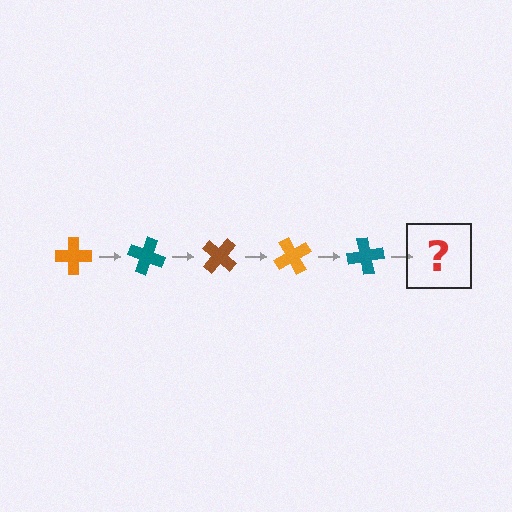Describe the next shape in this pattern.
It should be a brown cross, rotated 100 degrees from the start.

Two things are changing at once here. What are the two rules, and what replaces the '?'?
The two rules are that it rotates 20 degrees each step and the color cycles through orange, teal, and brown. The '?' should be a brown cross, rotated 100 degrees from the start.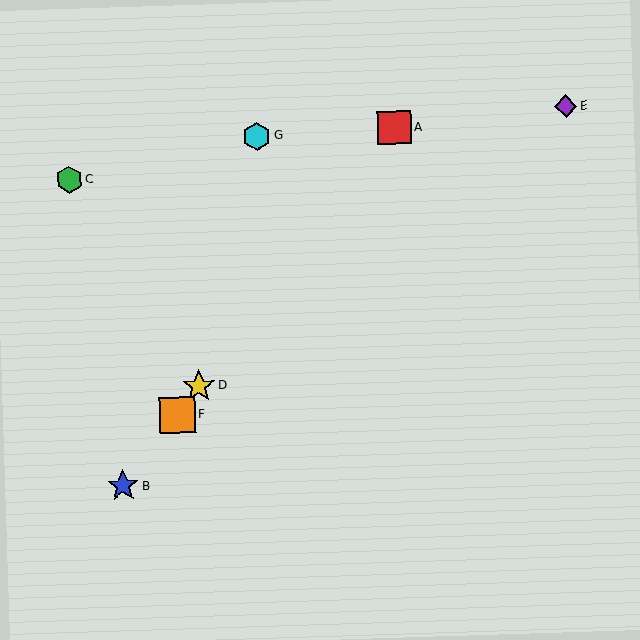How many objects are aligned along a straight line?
4 objects (A, B, D, F) are aligned along a straight line.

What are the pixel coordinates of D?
Object D is at (199, 386).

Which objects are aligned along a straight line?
Objects A, B, D, F are aligned along a straight line.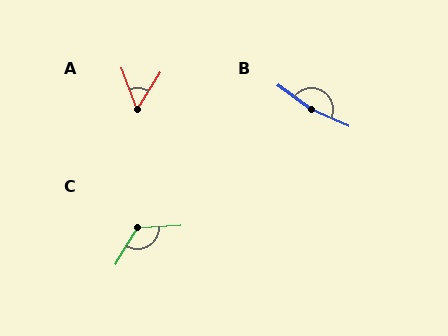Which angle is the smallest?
A, at approximately 52 degrees.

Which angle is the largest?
B, at approximately 168 degrees.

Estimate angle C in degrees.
Approximately 124 degrees.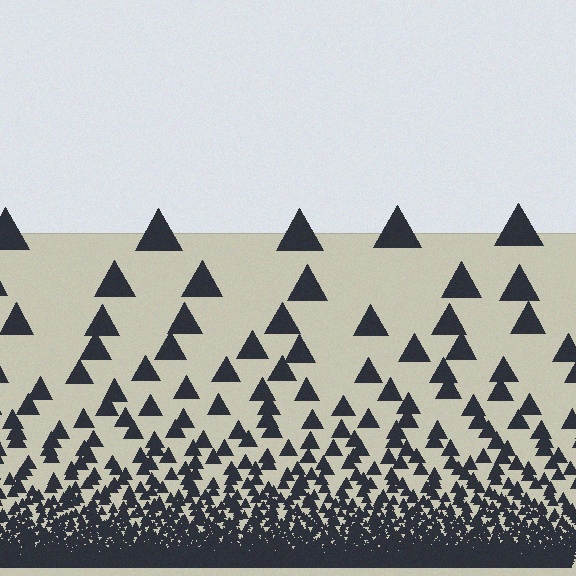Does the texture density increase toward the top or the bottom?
Density increases toward the bottom.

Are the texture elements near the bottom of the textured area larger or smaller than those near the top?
Smaller. The gradient is inverted — elements near the bottom are smaller and denser.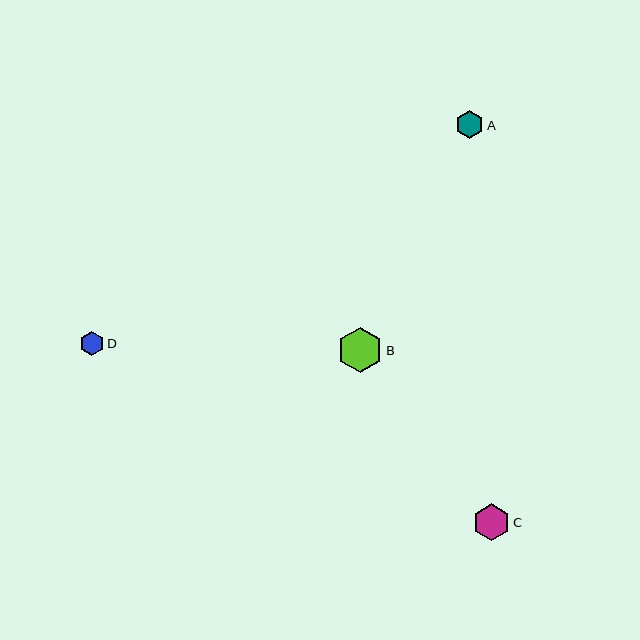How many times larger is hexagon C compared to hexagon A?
Hexagon C is approximately 1.3 times the size of hexagon A.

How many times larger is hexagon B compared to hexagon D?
Hexagon B is approximately 1.9 times the size of hexagon D.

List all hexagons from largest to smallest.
From largest to smallest: B, C, A, D.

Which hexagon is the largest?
Hexagon B is the largest with a size of approximately 46 pixels.